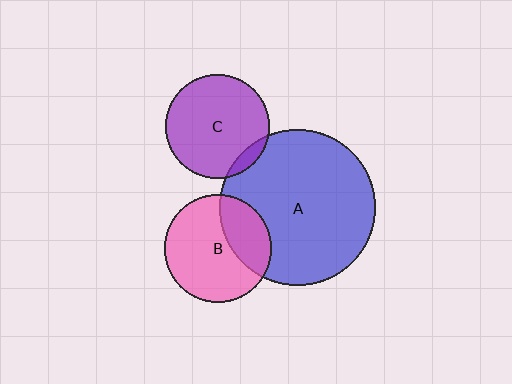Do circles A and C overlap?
Yes.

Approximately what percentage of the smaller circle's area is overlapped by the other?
Approximately 5%.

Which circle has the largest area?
Circle A (blue).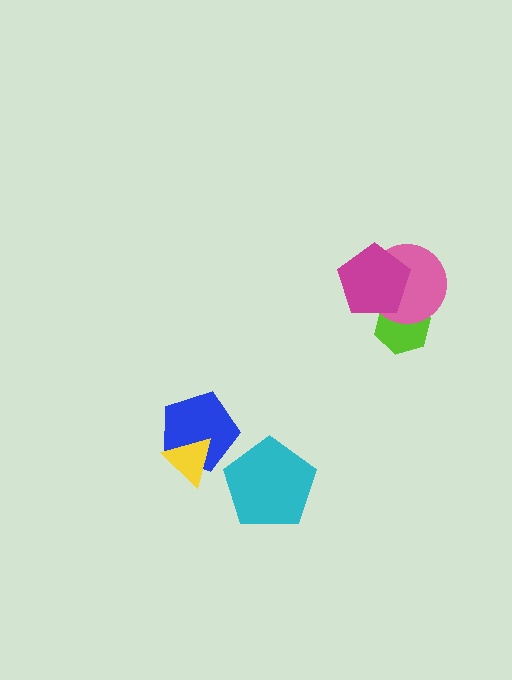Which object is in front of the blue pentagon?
The yellow triangle is in front of the blue pentagon.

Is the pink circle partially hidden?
Yes, it is partially covered by another shape.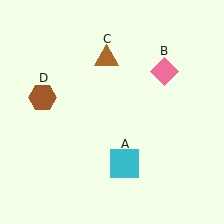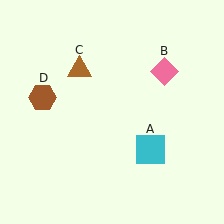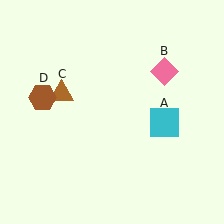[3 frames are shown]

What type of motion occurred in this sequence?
The cyan square (object A), brown triangle (object C) rotated counterclockwise around the center of the scene.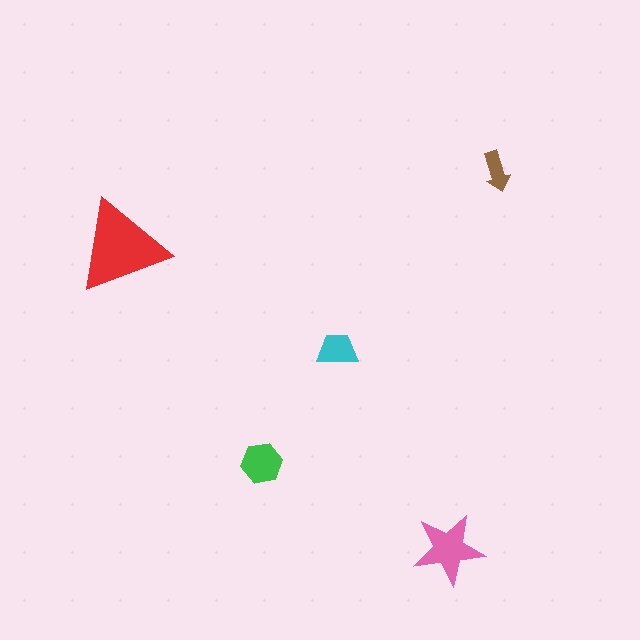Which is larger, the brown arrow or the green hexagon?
The green hexagon.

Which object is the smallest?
The brown arrow.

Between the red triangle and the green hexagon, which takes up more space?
The red triangle.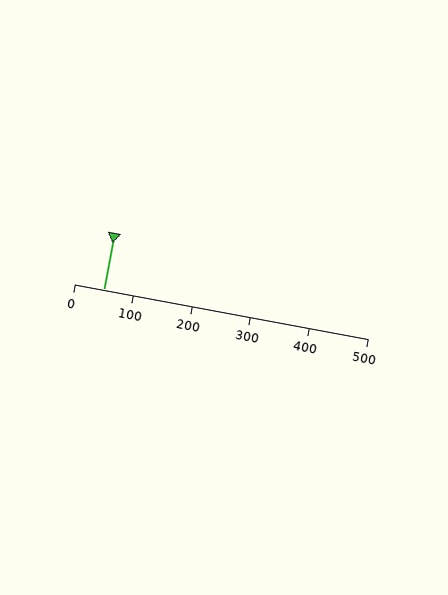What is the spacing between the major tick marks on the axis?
The major ticks are spaced 100 apart.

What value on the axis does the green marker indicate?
The marker indicates approximately 50.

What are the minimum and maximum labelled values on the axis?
The axis runs from 0 to 500.